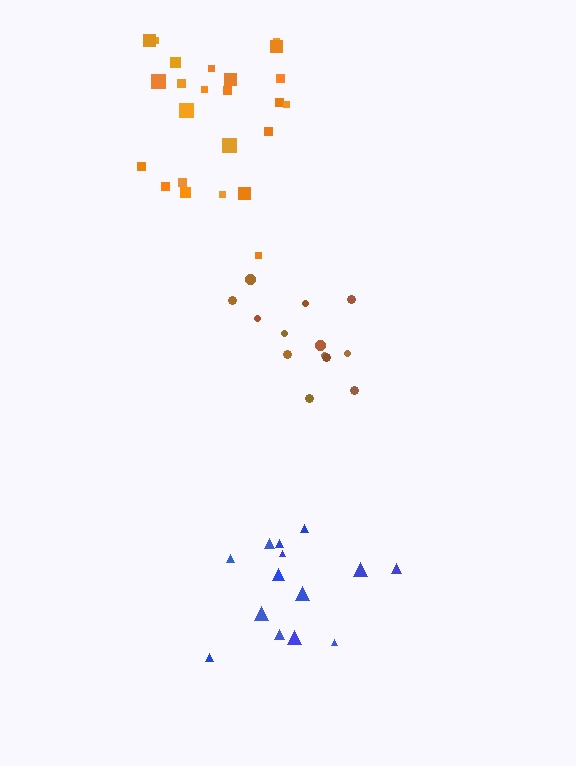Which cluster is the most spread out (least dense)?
Orange.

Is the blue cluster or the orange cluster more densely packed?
Blue.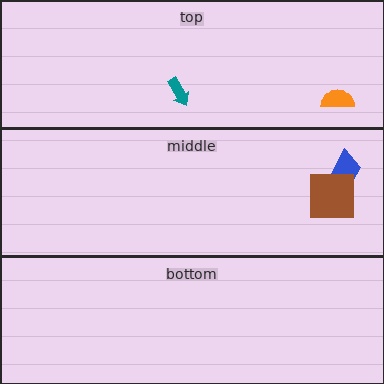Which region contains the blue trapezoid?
The middle region.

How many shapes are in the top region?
2.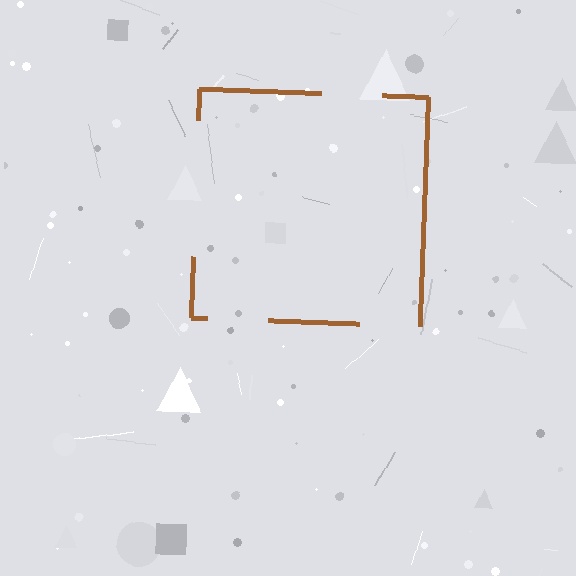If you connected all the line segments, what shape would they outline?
They would outline a square.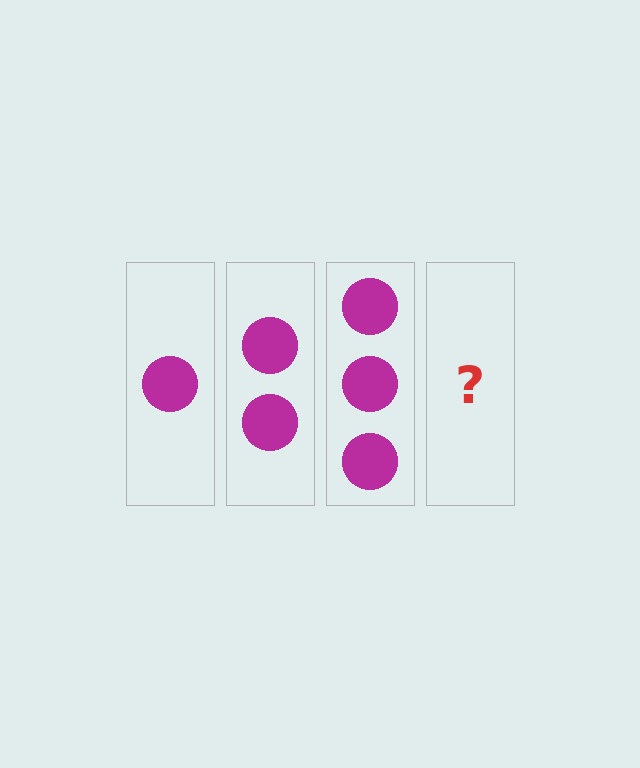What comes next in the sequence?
The next element should be 4 circles.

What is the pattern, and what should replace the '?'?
The pattern is that each step adds one more circle. The '?' should be 4 circles.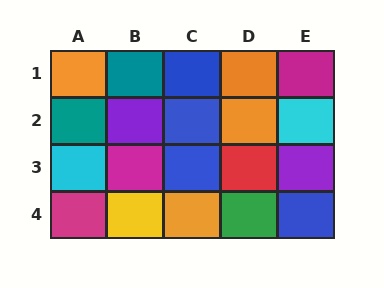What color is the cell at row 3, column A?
Cyan.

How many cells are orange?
4 cells are orange.